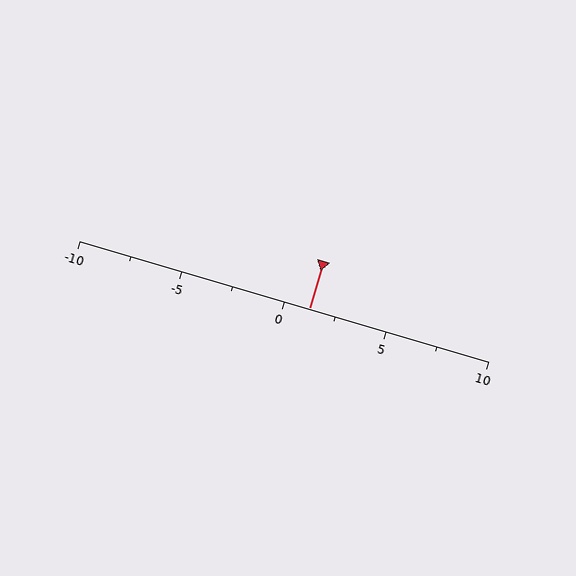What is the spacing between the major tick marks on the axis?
The major ticks are spaced 5 apart.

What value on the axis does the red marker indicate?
The marker indicates approximately 1.2.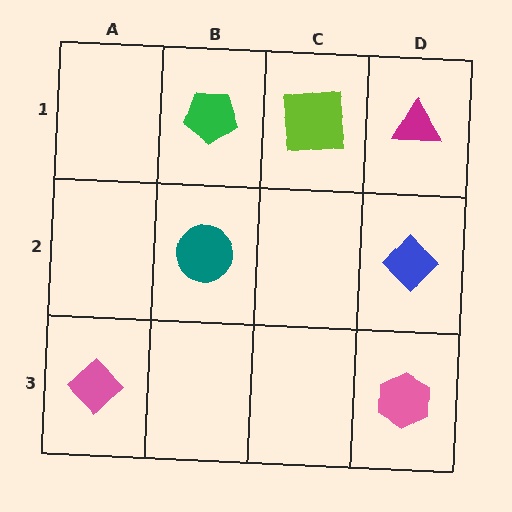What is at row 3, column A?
A pink diamond.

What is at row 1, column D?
A magenta triangle.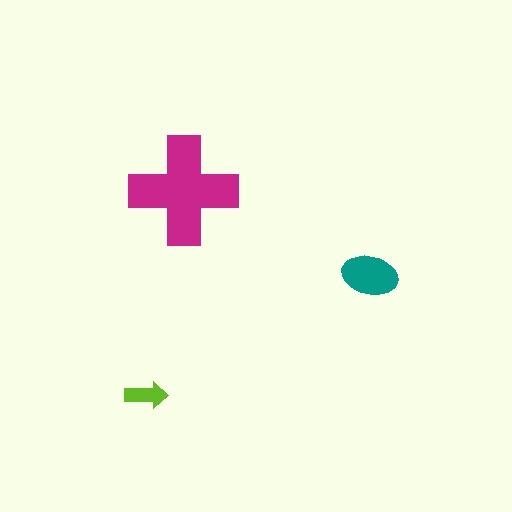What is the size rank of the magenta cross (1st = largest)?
1st.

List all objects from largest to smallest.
The magenta cross, the teal ellipse, the lime arrow.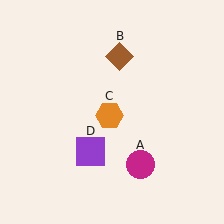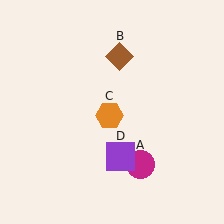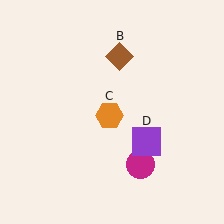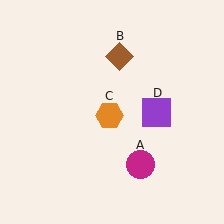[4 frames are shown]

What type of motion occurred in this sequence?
The purple square (object D) rotated counterclockwise around the center of the scene.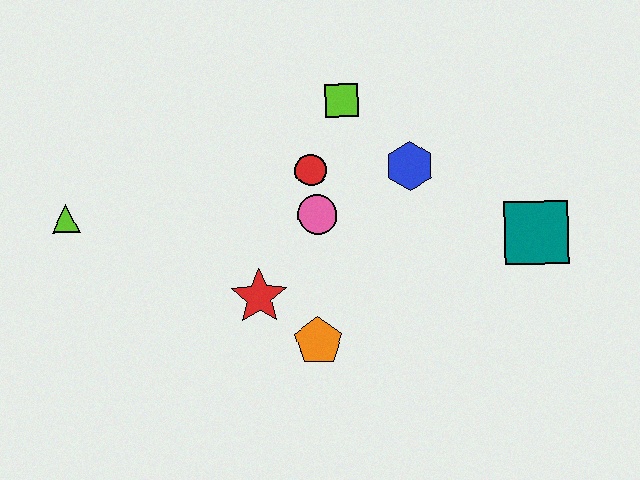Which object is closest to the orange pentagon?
The red star is closest to the orange pentagon.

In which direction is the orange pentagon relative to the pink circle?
The orange pentagon is below the pink circle.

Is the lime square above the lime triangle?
Yes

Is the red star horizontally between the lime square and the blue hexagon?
No